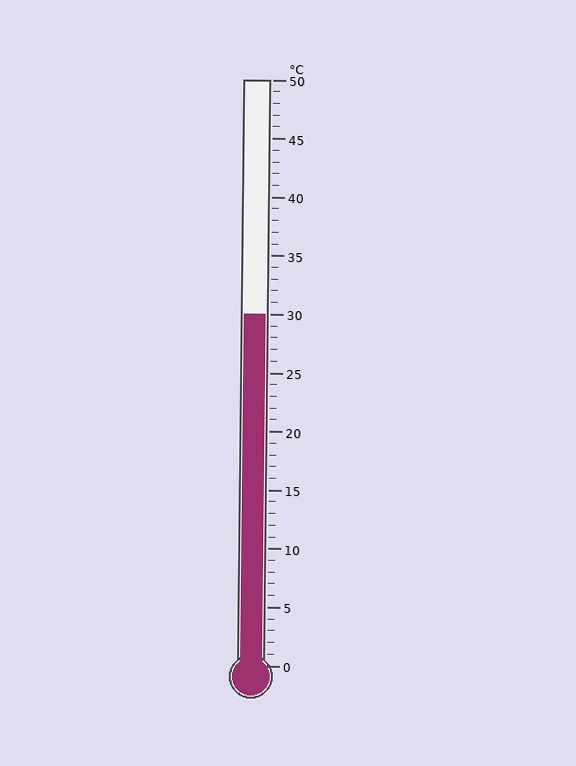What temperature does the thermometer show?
The thermometer shows approximately 30°C.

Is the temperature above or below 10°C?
The temperature is above 10°C.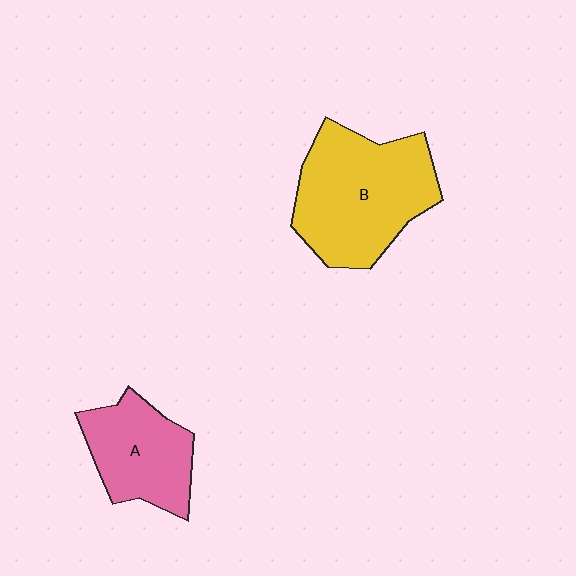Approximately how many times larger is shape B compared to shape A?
Approximately 1.6 times.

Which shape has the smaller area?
Shape A (pink).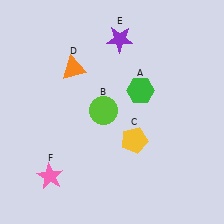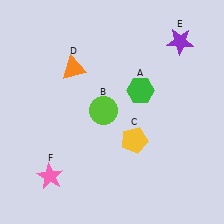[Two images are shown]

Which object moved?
The purple star (E) moved right.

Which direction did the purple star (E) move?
The purple star (E) moved right.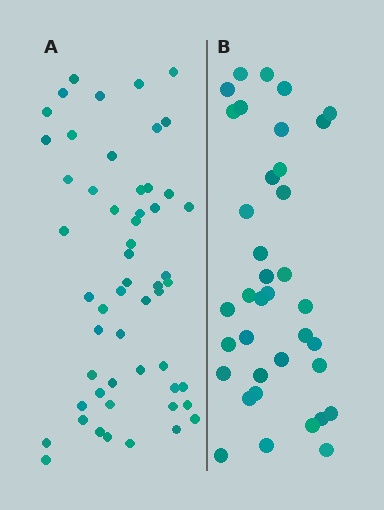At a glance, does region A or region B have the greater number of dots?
Region A (the left region) has more dots.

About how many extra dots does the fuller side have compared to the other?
Region A has approximately 15 more dots than region B.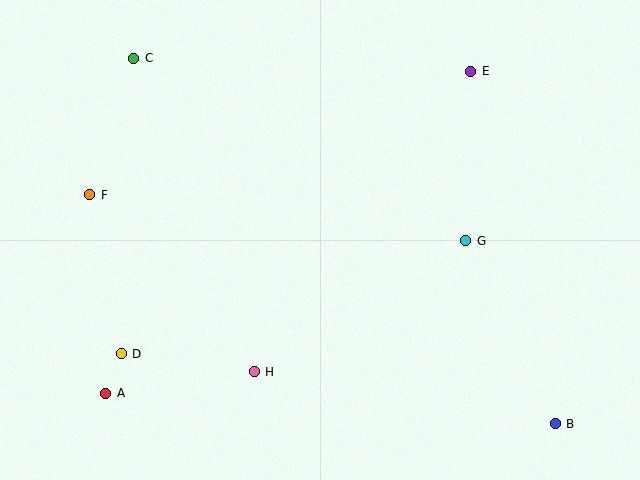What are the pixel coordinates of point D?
Point D is at (121, 354).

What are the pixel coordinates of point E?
Point E is at (471, 71).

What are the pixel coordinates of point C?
Point C is at (134, 58).